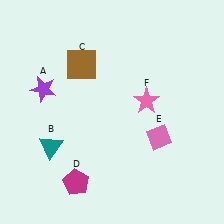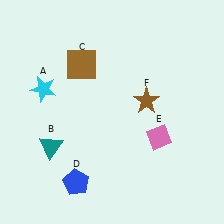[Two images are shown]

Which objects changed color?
A changed from purple to cyan. D changed from magenta to blue. F changed from pink to brown.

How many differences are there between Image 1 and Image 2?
There are 3 differences between the two images.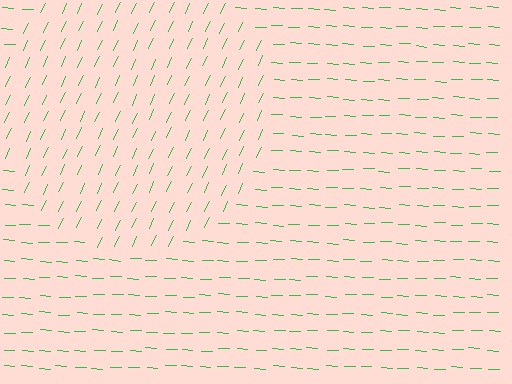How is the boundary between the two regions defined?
The boundary is defined purely by a change in line orientation (approximately 68 degrees difference). All lines are the same color and thickness.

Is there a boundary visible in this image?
Yes, there is a texture boundary formed by a change in line orientation.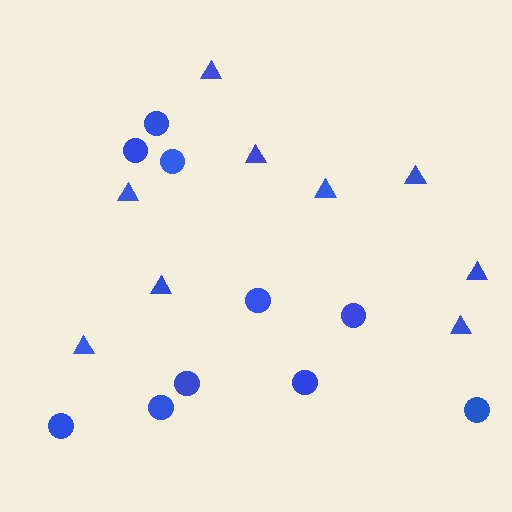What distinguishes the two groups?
There are 2 groups: one group of circles (10) and one group of triangles (9).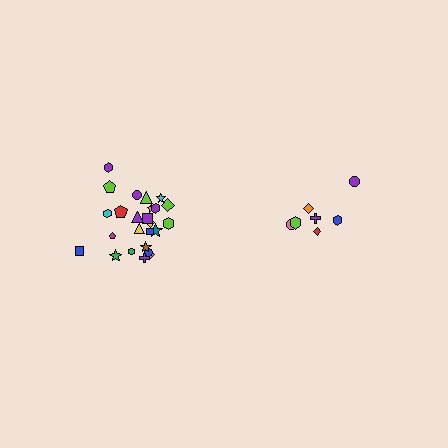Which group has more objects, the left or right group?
The left group.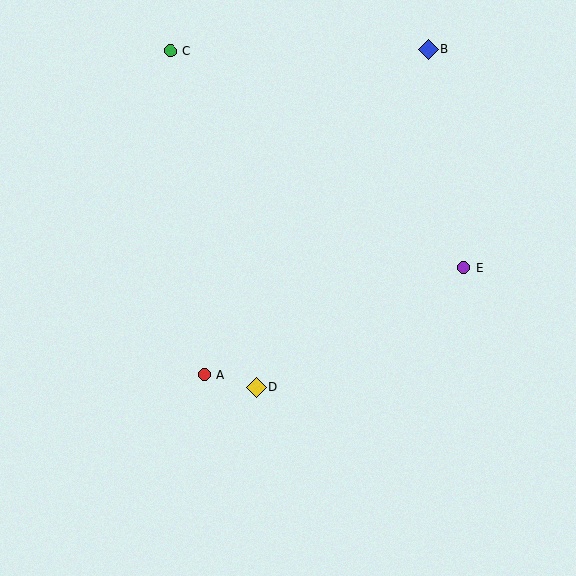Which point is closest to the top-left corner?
Point C is closest to the top-left corner.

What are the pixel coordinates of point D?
Point D is at (256, 387).